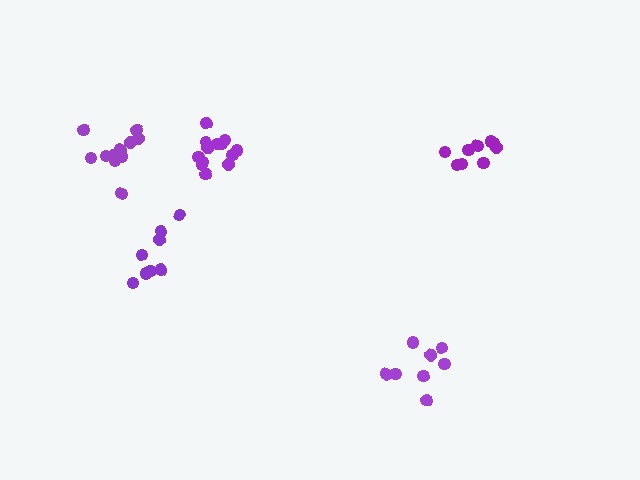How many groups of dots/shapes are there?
There are 5 groups.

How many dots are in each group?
Group 1: 8 dots, Group 2: 13 dots, Group 3: 11 dots, Group 4: 9 dots, Group 5: 8 dots (49 total).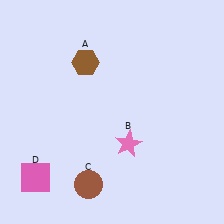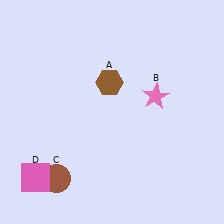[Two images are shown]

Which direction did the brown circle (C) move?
The brown circle (C) moved left.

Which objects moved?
The objects that moved are: the brown hexagon (A), the pink star (B), the brown circle (C).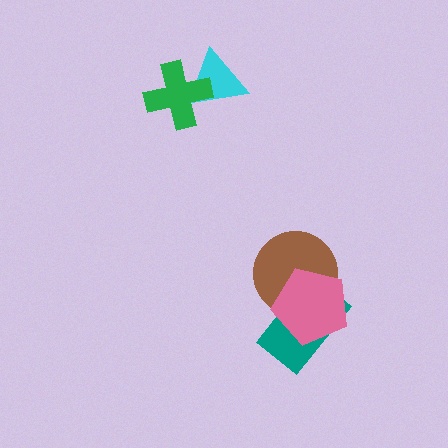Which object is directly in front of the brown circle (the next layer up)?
The teal rectangle is directly in front of the brown circle.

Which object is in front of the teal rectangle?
The pink pentagon is in front of the teal rectangle.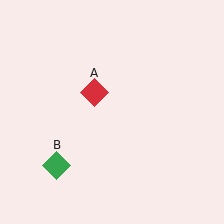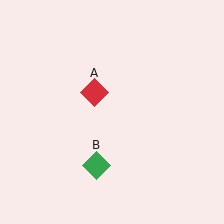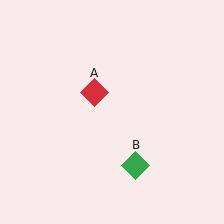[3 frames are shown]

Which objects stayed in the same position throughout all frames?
Red diamond (object A) remained stationary.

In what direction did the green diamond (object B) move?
The green diamond (object B) moved right.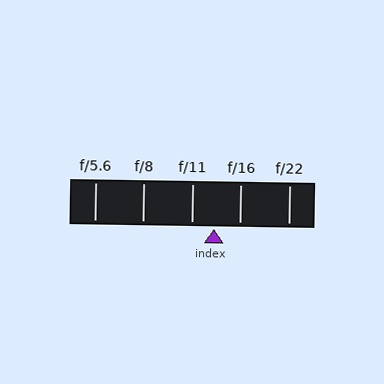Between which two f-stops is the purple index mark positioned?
The index mark is between f/11 and f/16.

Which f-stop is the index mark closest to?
The index mark is closest to f/11.